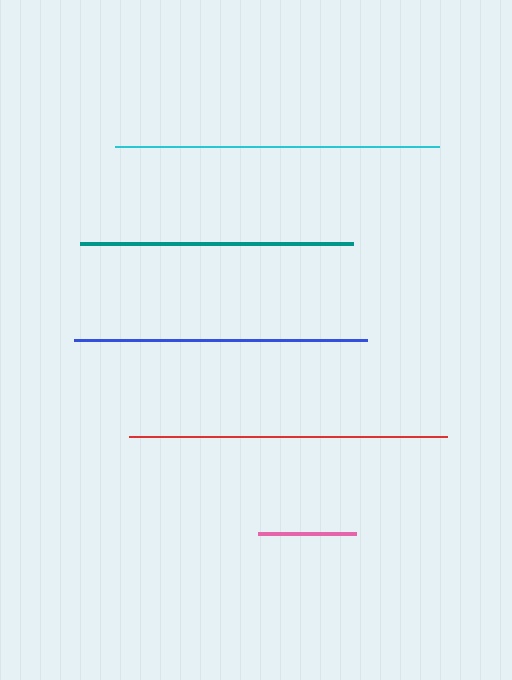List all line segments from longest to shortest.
From longest to shortest: cyan, red, blue, teal, pink.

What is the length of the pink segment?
The pink segment is approximately 98 pixels long.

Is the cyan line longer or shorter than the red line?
The cyan line is longer than the red line.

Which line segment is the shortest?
The pink line is the shortest at approximately 98 pixels.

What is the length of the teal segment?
The teal segment is approximately 273 pixels long.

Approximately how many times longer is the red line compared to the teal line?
The red line is approximately 1.2 times the length of the teal line.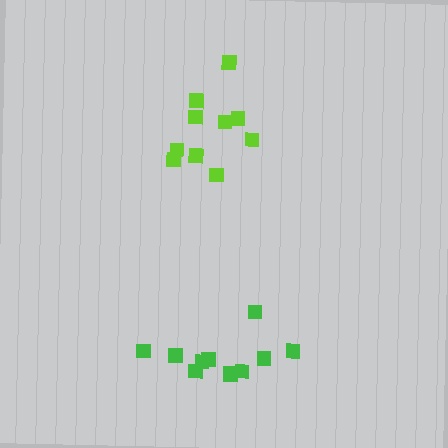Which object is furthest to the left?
The lime cluster is leftmost.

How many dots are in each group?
Group 1: 10 dots, Group 2: 11 dots (21 total).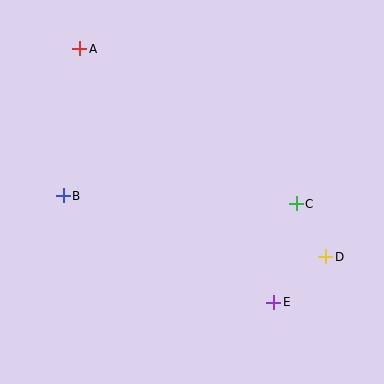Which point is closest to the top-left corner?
Point A is closest to the top-left corner.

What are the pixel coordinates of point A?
Point A is at (80, 49).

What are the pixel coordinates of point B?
Point B is at (63, 196).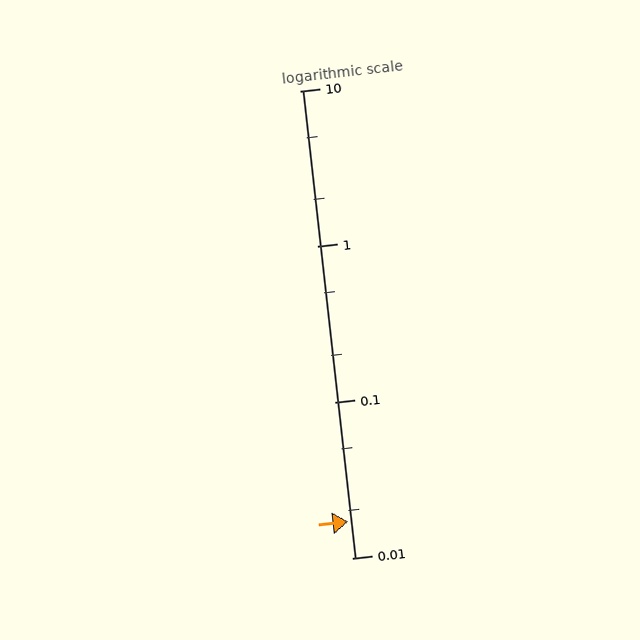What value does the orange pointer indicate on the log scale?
The pointer indicates approximately 0.017.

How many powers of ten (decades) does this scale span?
The scale spans 3 decades, from 0.01 to 10.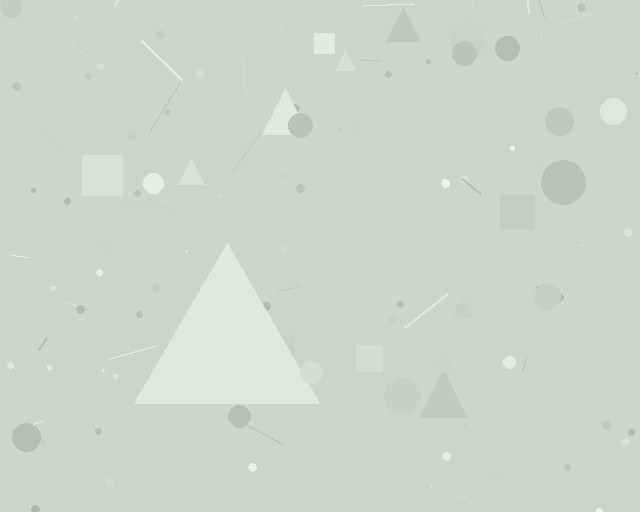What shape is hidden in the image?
A triangle is hidden in the image.